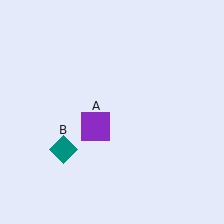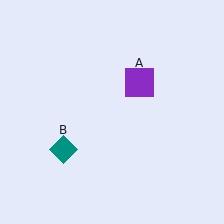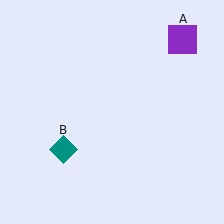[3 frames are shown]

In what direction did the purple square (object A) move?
The purple square (object A) moved up and to the right.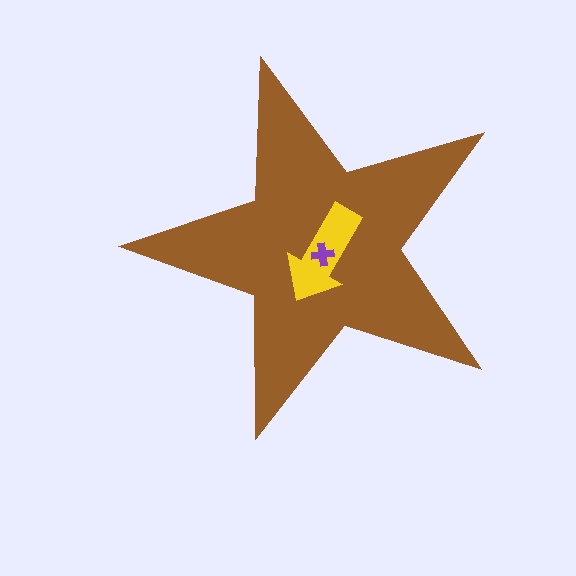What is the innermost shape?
The purple cross.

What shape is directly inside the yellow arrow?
The purple cross.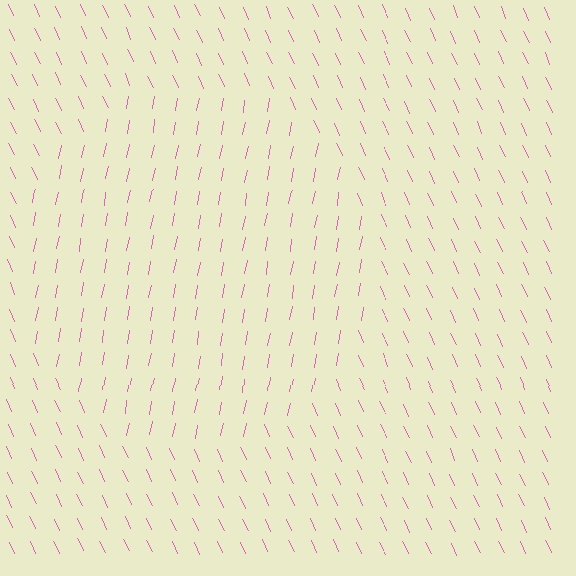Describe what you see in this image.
The image is filled with small pink line segments. A circle region in the image has lines oriented differently from the surrounding lines, creating a visible texture boundary.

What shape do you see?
I see a circle.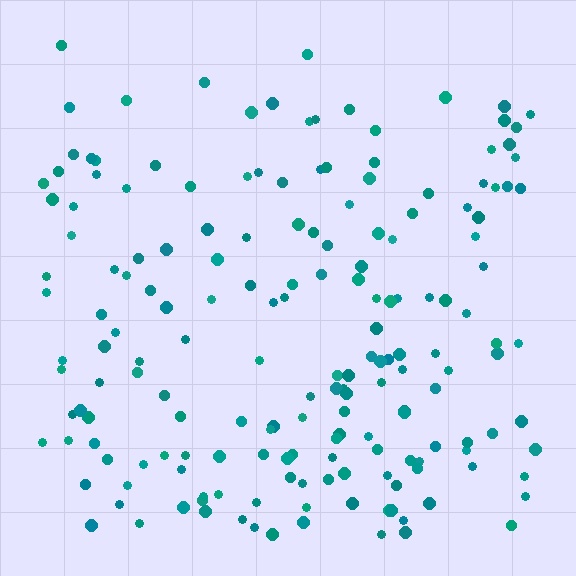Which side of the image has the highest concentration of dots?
The bottom.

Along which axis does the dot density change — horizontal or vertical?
Vertical.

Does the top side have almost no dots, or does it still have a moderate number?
Still a moderate number, just noticeably fewer than the bottom.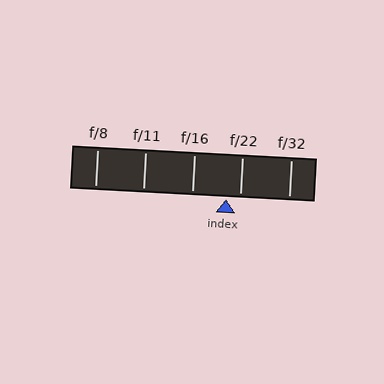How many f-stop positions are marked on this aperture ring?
There are 5 f-stop positions marked.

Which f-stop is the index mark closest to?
The index mark is closest to f/22.